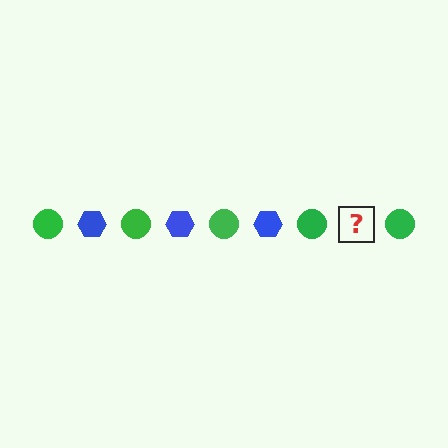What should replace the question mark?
The question mark should be replaced with a blue hexagon.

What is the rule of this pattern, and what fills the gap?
The rule is that the pattern alternates between green circle and blue hexagon. The gap should be filled with a blue hexagon.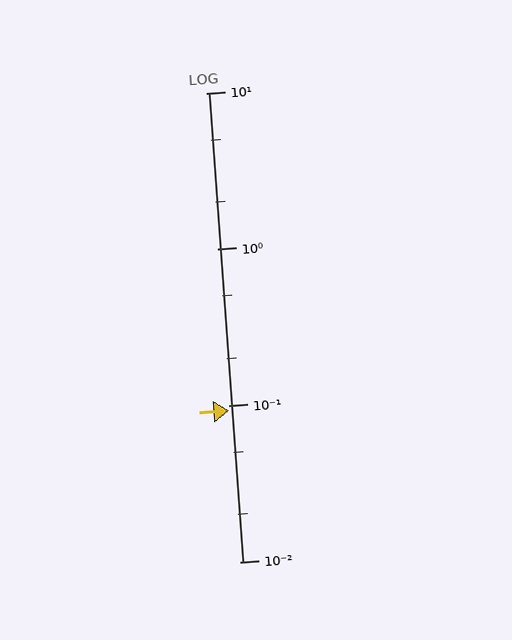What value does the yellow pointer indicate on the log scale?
The pointer indicates approximately 0.093.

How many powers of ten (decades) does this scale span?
The scale spans 3 decades, from 0.01 to 10.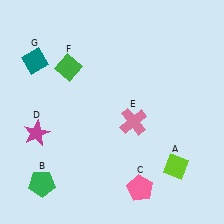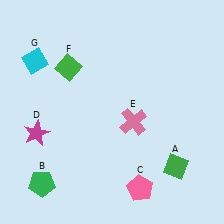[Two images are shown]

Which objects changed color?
A changed from lime to green. G changed from teal to cyan.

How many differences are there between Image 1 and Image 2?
There are 2 differences between the two images.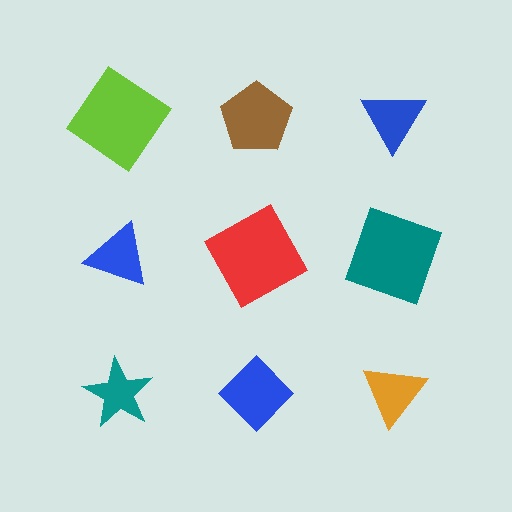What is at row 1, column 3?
A blue triangle.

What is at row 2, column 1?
A blue triangle.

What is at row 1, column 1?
A lime diamond.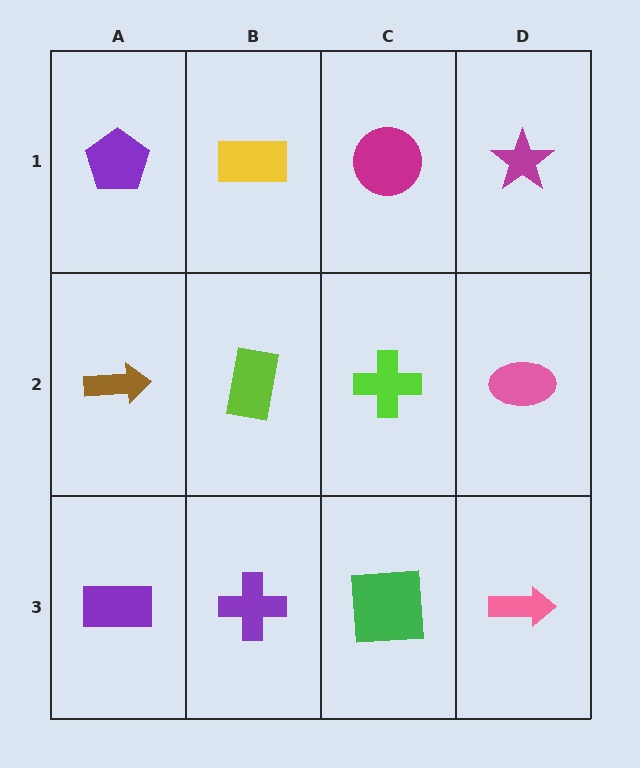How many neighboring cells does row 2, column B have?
4.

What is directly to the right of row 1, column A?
A yellow rectangle.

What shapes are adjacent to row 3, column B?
A lime rectangle (row 2, column B), a purple rectangle (row 3, column A), a green square (row 3, column C).